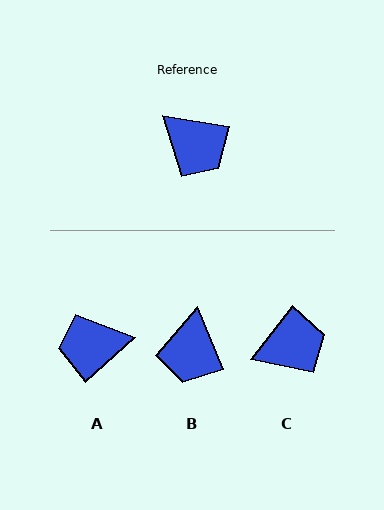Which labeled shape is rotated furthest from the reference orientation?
A, about 129 degrees away.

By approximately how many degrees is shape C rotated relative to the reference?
Approximately 61 degrees counter-clockwise.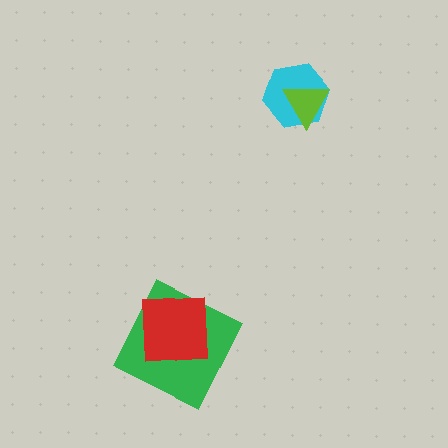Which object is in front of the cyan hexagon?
The lime triangle is in front of the cyan hexagon.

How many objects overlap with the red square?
1 object overlaps with the red square.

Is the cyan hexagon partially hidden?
Yes, it is partially covered by another shape.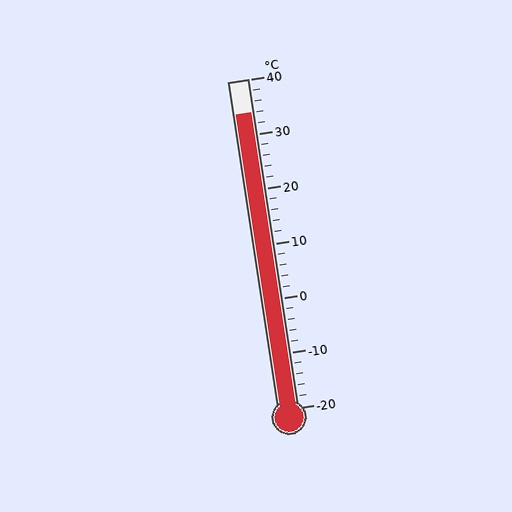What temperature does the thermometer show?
The thermometer shows approximately 34°C.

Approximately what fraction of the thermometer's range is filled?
The thermometer is filled to approximately 90% of its range.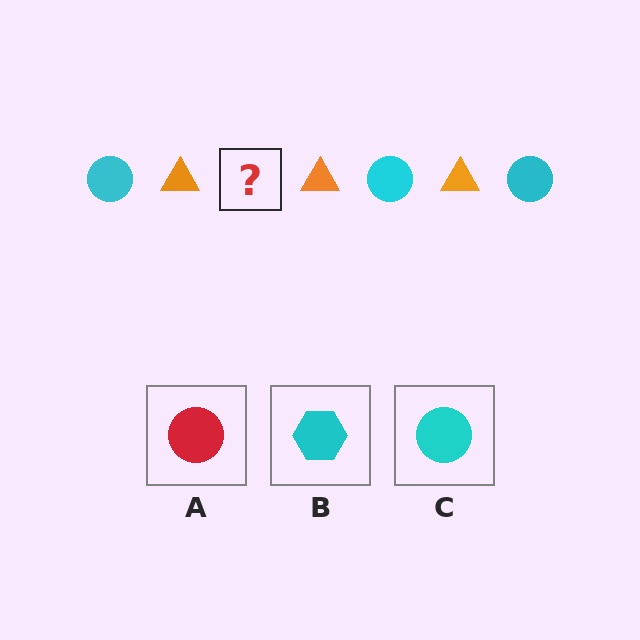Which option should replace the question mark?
Option C.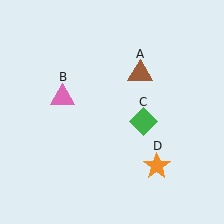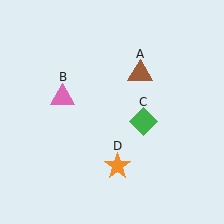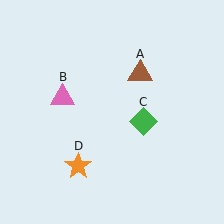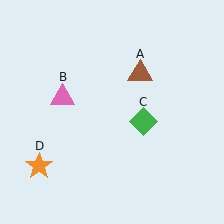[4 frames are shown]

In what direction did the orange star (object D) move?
The orange star (object D) moved left.